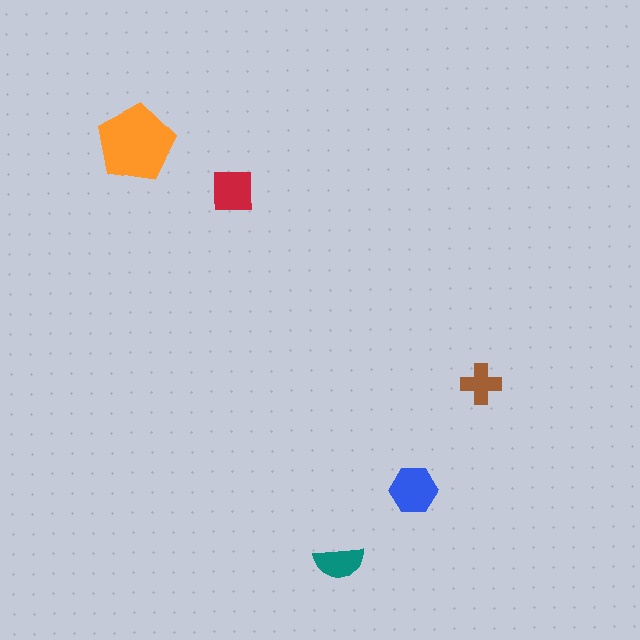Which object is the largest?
The orange pentagon.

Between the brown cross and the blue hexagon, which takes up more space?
The blue hexagon.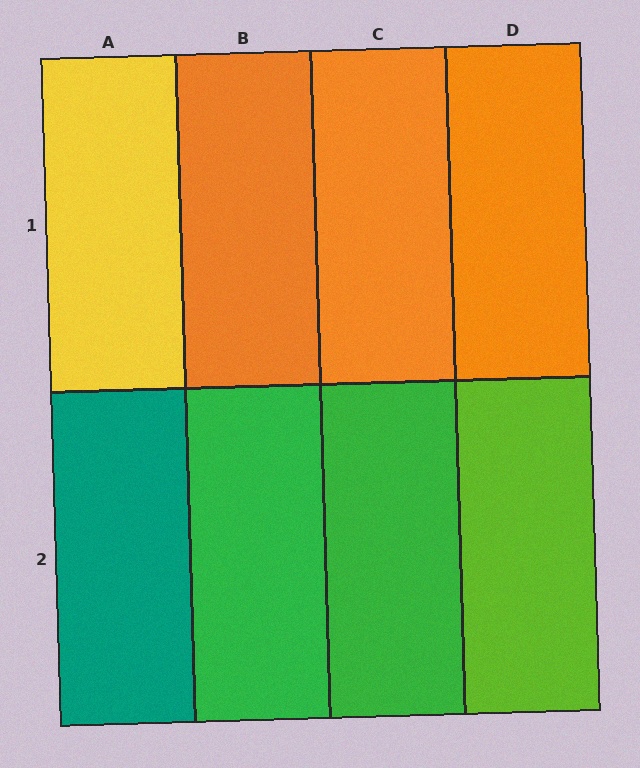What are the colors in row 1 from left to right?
Yellow, orange, orange, orange.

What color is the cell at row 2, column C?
Green.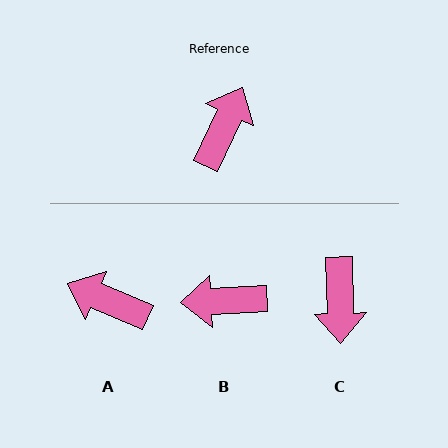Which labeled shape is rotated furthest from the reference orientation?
C, about 154 degrees away.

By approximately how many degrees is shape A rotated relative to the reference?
Approximately 92 degrees counter-clockwise.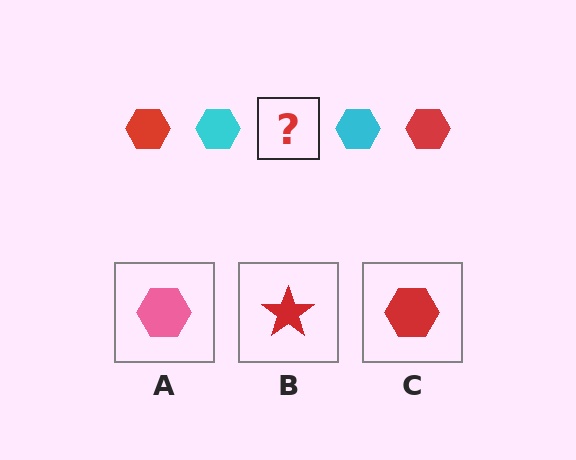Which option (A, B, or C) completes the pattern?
C.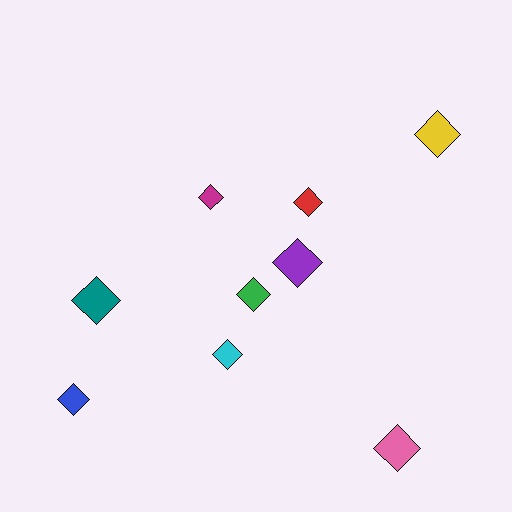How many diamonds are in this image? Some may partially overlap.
There are 9 diamonds.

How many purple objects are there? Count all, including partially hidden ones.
There is 1 purple object.